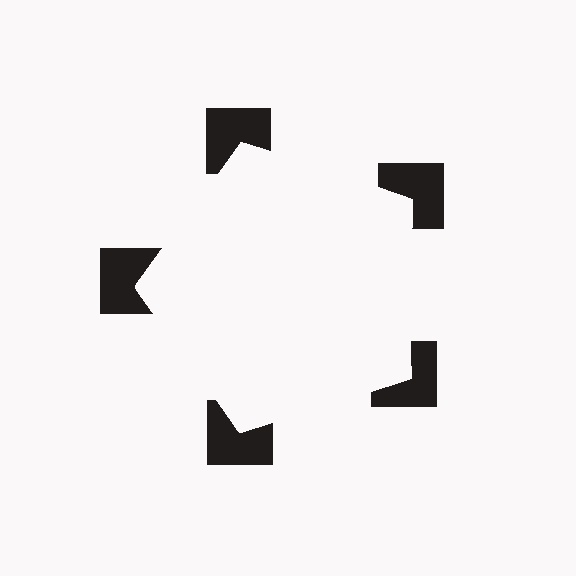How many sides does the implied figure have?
5 sides.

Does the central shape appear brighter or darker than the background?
It typically appears slightly brighter than the background, even though no actual brightness change is drawn.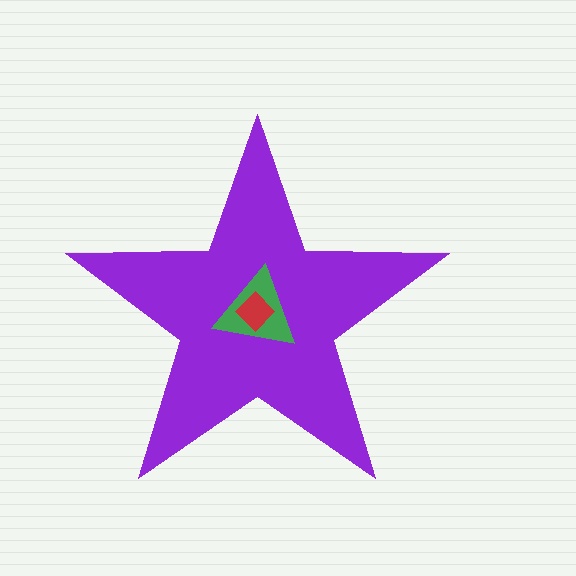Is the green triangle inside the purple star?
Yes.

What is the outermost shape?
The purple star.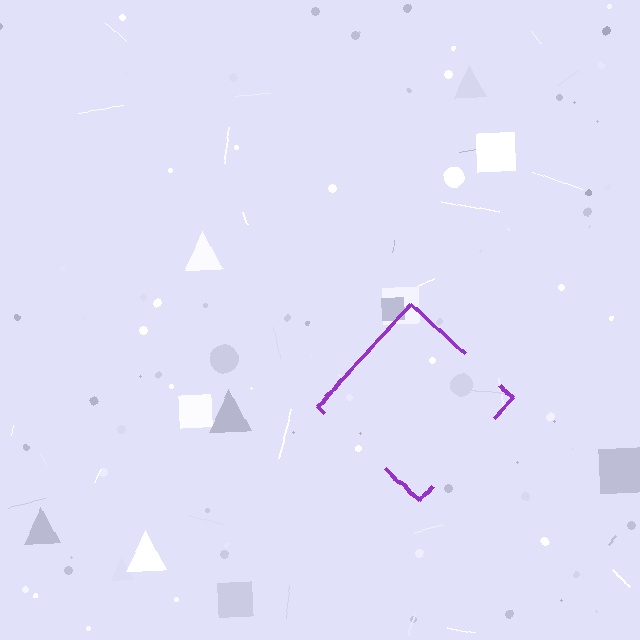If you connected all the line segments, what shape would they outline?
They would outline a diamond.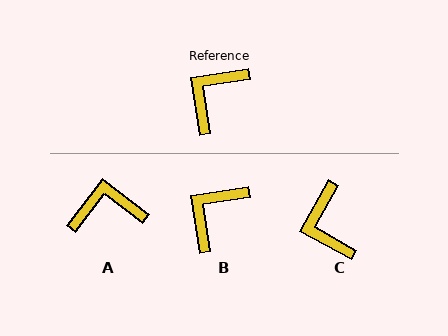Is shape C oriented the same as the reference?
No, it is off by about 52 degrees.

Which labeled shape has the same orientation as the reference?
B.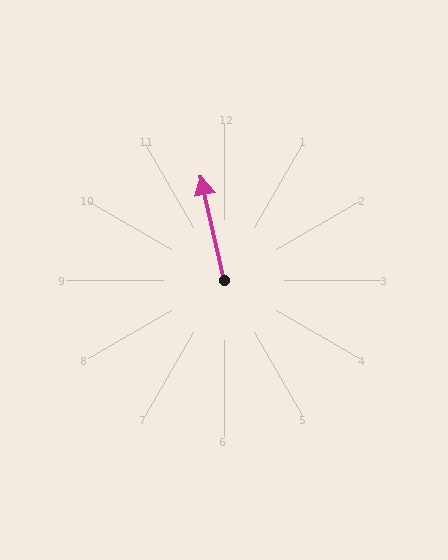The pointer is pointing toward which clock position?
Roughly 12 o'clock.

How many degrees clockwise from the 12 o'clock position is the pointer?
Approximately 347 degrees.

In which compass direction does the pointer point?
North.